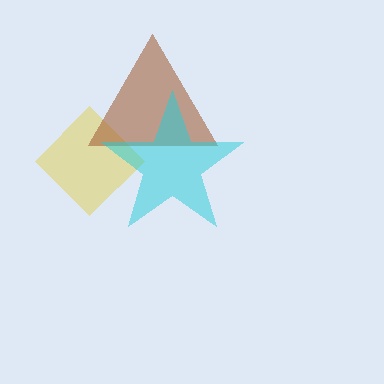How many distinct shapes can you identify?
There are 3 distinct shapes: a yellow diamond, a brown triangle, a cyan star.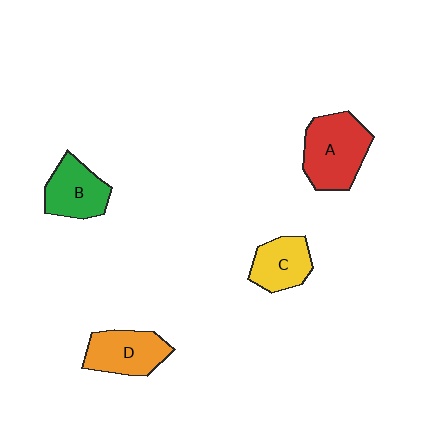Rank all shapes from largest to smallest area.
From largest to smallest: A (red), D (orange), B (green), C (yellow).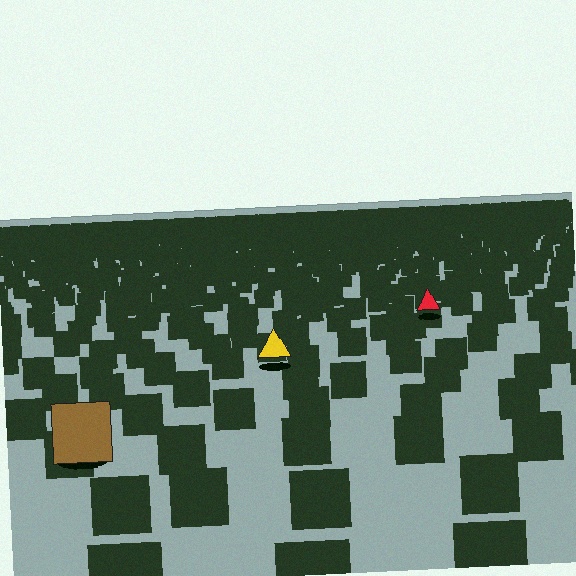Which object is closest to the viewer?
The brown square is closest. The texture marks near it are larger and more spread out.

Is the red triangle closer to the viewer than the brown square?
No. The brown square is closer — you can tell from the texture gradient: the ground texture is coarser near it.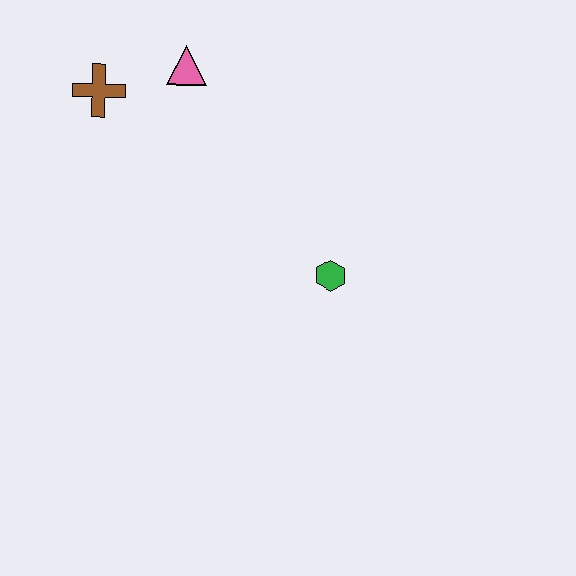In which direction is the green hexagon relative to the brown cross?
The green hexagon is to the right of the brown cross.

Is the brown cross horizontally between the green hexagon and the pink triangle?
No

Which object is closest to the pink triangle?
The brown cross is closest to the pink triangle.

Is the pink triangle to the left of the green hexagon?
Yes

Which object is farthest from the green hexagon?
The brown cross is farthest from the green hexagon.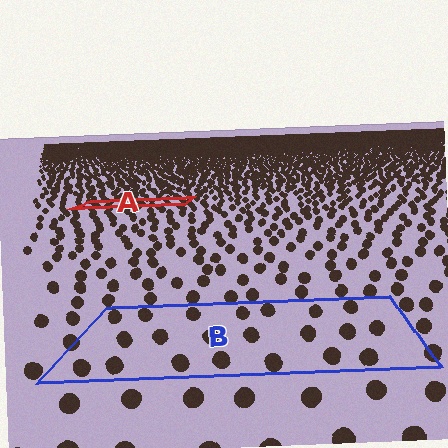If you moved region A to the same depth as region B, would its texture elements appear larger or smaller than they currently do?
They would appear larger. At a closer depth, the same texture elements are projected at a bigger on-screen size.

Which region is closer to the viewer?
Region B is closer. The texture elements there are larger and more spread out.